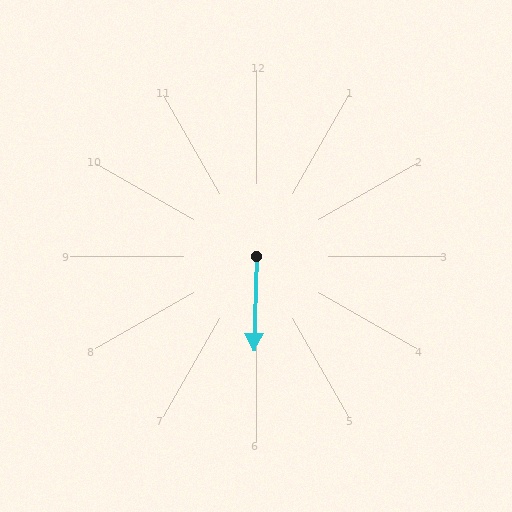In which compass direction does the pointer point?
South.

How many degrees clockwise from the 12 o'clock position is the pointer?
Approximately 181 degrees.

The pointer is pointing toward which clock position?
Roughly 6 o'clock.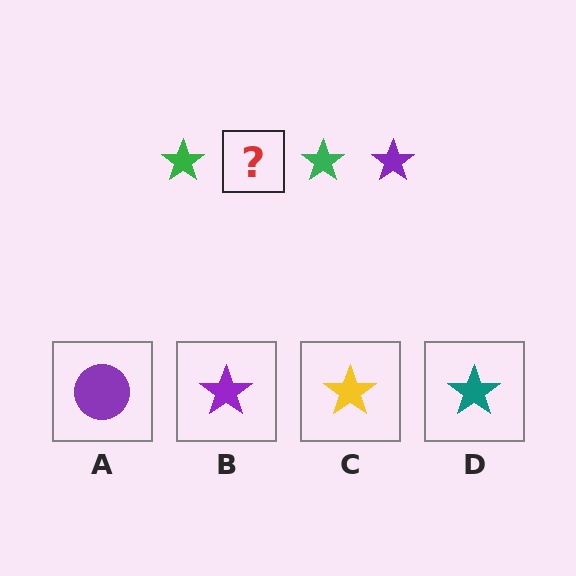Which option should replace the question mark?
Option B.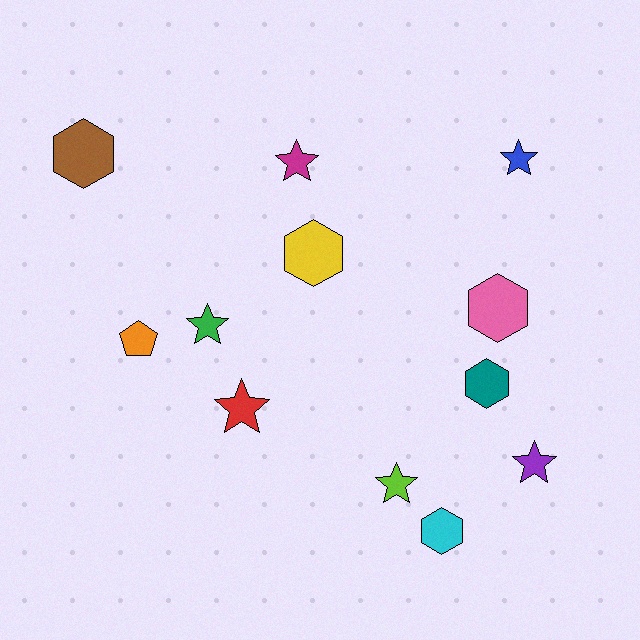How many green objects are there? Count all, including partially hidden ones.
There is 1 green object.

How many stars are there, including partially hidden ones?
There are 6 stars.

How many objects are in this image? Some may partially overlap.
There are 12 objects.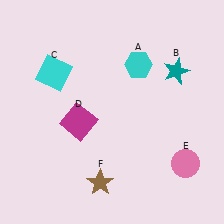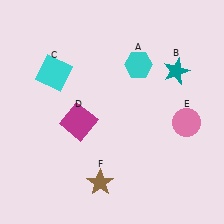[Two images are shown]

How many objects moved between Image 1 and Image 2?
1 object moved between the two images.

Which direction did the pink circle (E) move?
The pink circle (E) moved up.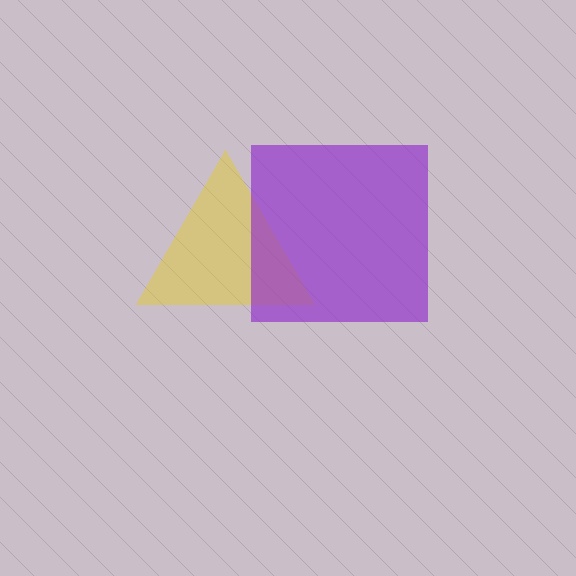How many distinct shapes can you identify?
There are 2 distinct shapes: a yellow triangle, a purple square.